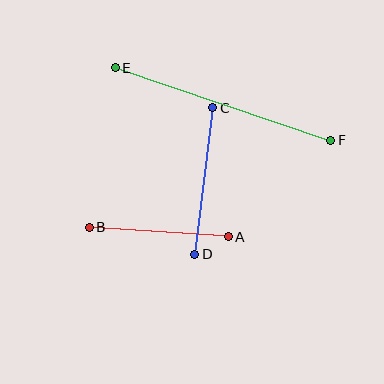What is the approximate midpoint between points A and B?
The midpoint is at approximately (159, 232) pixels.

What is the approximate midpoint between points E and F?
The midpoint is at approximately (223, 104) pixels.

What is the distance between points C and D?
The distance is approximately 147 pixels.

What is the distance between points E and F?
The distance is approximately 227 pixels.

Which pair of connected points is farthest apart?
Points E and F are farthest apart.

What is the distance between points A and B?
The distance is approximately 140 pixels.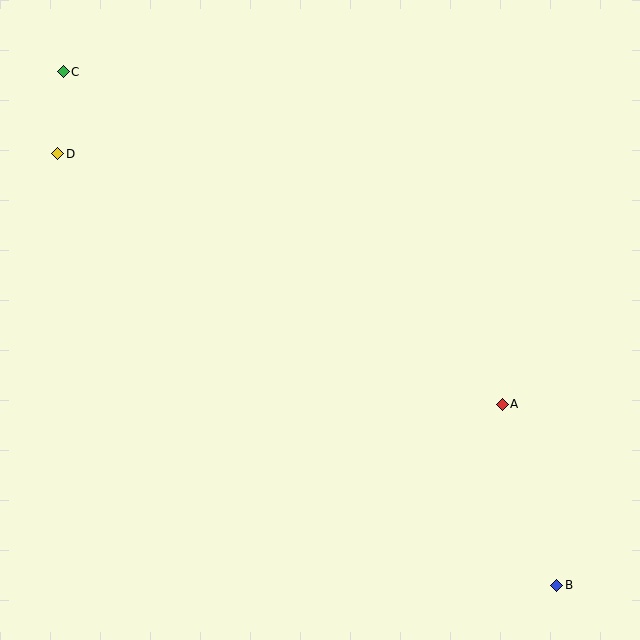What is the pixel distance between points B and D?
The distance between B and D is 660 pixels.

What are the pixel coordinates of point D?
Point D is at (58, 154).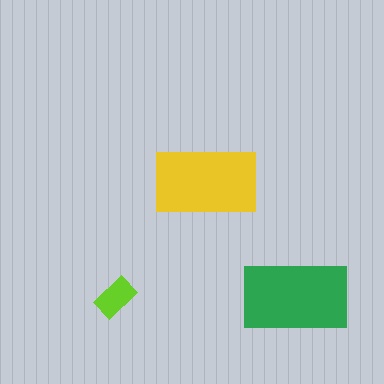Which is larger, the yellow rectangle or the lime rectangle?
The yellow one.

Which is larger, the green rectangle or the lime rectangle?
The green one.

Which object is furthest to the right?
The green rectangle is rightmost.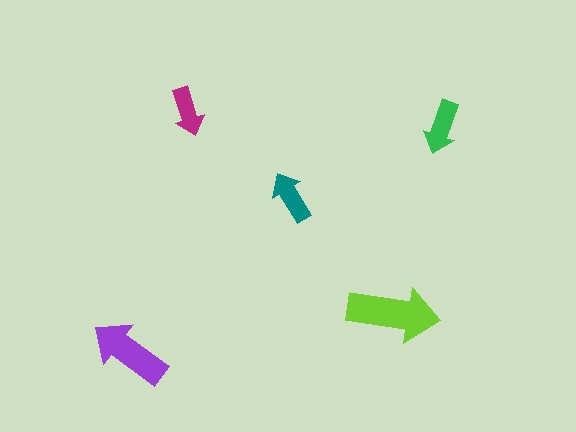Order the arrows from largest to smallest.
the lime one, the purple one, the green one, the teal one, the magenta one.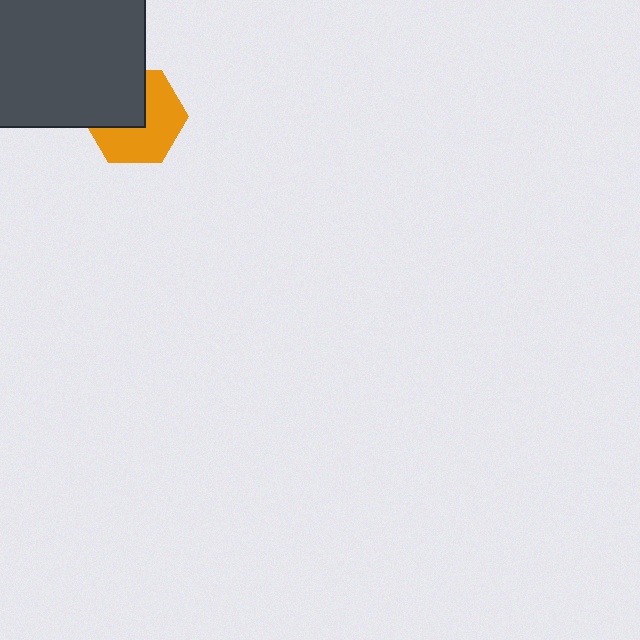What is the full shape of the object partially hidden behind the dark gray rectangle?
The partially hidden object is an orange hexagon.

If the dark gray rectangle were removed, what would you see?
You would see the complete orange hexagon.